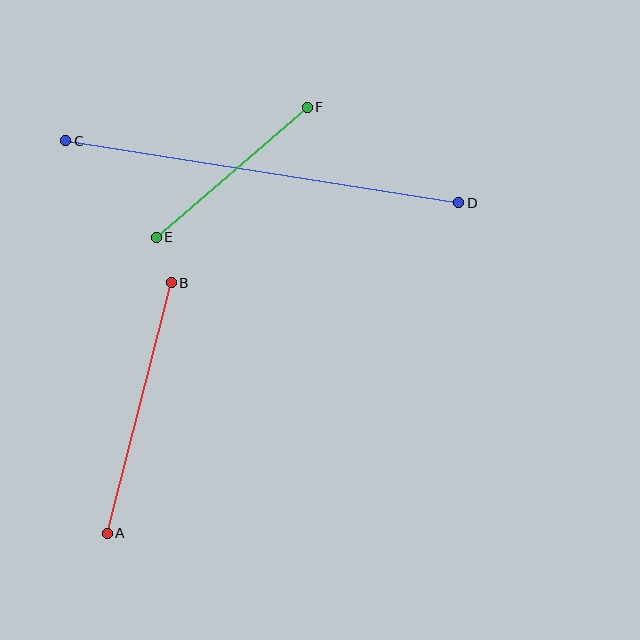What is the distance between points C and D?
The distance is approximately 398 pixels.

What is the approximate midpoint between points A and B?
The midpoint is at approximately (139, 408) pixels.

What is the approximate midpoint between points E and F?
The midpoint is at approximately (232, 172) pixels.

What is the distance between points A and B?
The distance is approximately 259 pixels.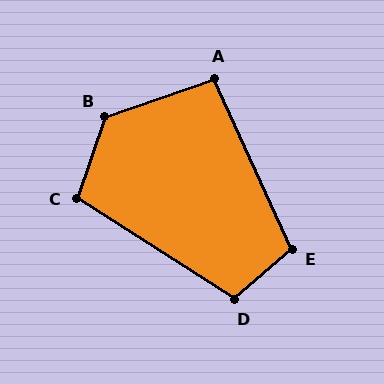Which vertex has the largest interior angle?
B, at approximately 128 degrees.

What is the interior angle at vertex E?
Approximately 106 degrees (obtuse).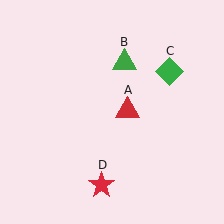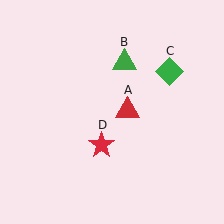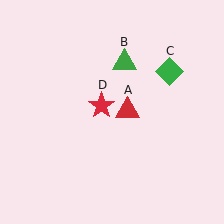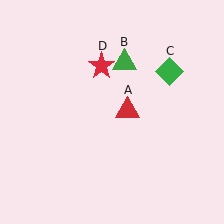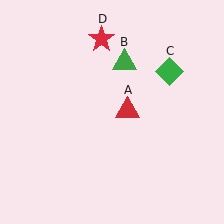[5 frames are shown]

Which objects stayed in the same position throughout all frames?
Red triangle (object A) and green triangle (object B) and green diamond (object C) remained stationary.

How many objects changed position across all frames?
1 object changed position: red star (object D).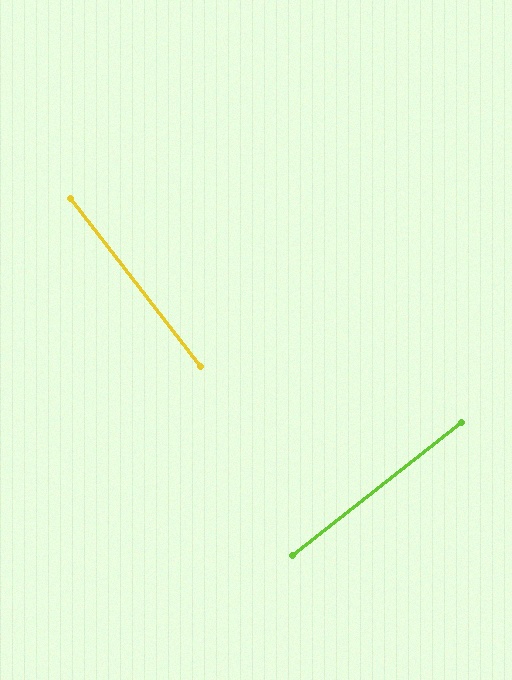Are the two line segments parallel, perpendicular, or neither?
Perpendicular — they meet at approximately 89°.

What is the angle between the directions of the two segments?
Approximately 89 degrees.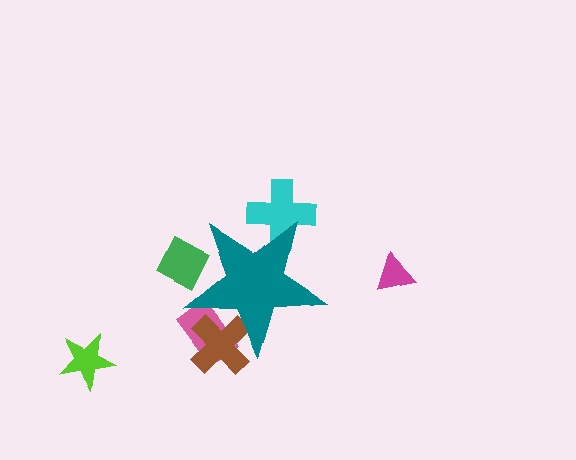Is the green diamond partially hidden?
Yes, the green diamond is partially hidden behind the teal star.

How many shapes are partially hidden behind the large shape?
4 shapes are partially hidden.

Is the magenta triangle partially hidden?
No, the magenta triangle is fully visible.